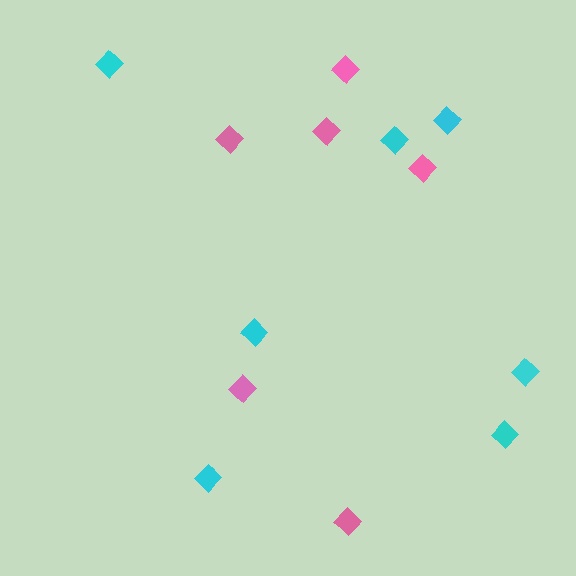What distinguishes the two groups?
There are 2 groups: one group of pink diamonds (6) and one group of cyan diamonds (7).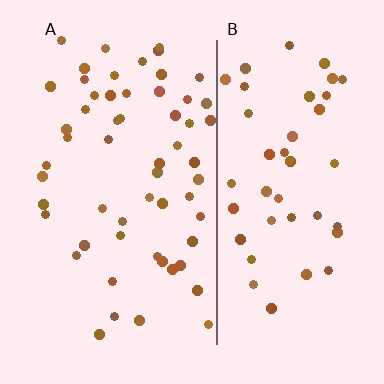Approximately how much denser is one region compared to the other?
Approximately 1.2× — region A over region B.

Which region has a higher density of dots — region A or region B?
A (the left).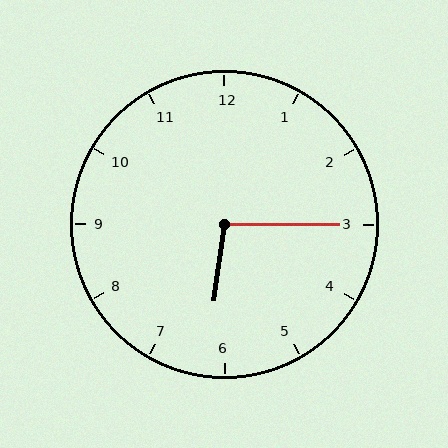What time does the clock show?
6:15.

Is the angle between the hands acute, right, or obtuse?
It is obtuse.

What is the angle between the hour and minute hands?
Approximately 98 degrees.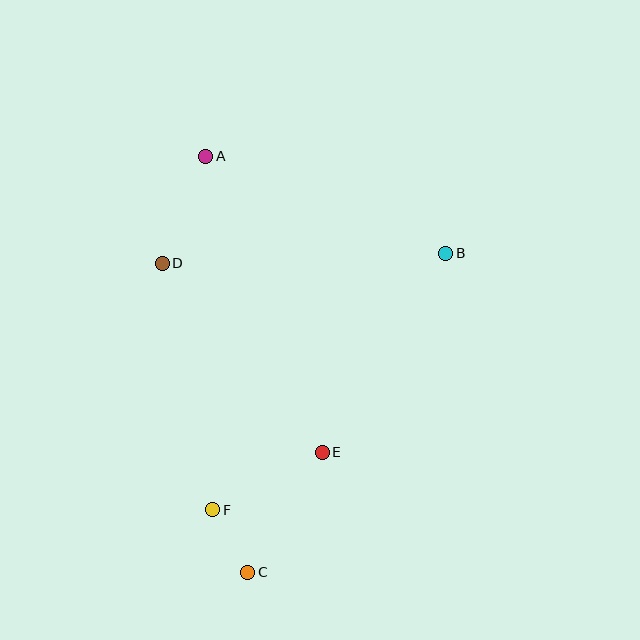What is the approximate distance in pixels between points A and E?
The distance between A and E is approximately 318 pixels.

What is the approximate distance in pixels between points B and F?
The distance between B and F is approximately 347 pixels.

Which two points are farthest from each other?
Points A and C are farthest from each other.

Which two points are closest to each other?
Points C and F are closest to each other.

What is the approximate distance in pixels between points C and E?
The distance between C and E is approximately 141 pixels.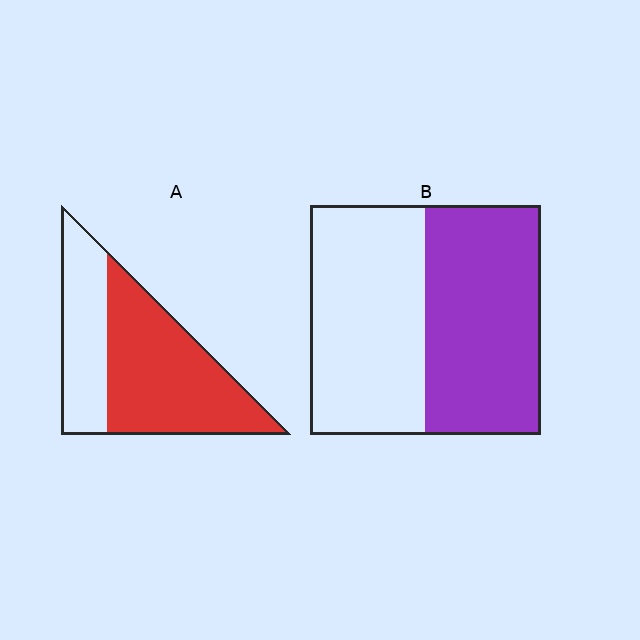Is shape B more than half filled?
Roughly half.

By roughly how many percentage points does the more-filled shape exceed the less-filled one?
By roughly 15 percentage points (A over B).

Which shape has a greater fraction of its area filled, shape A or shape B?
Shape A.